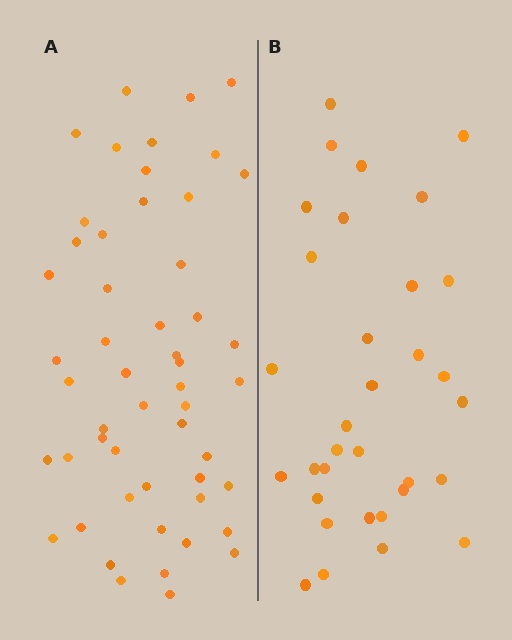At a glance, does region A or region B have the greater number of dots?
Region A (the left region) has more dots.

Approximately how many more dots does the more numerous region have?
Region A has approximately 20 more dots than region B.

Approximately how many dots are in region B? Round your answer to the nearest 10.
About 30 dots. (The exact count is 33, which rounds to 30.)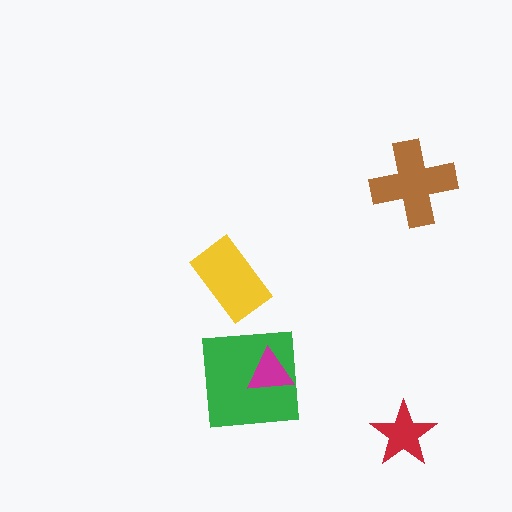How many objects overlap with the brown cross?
0 objects overlap with the brown cross.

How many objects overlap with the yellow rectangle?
0 objects overlap with the yellow rectangle.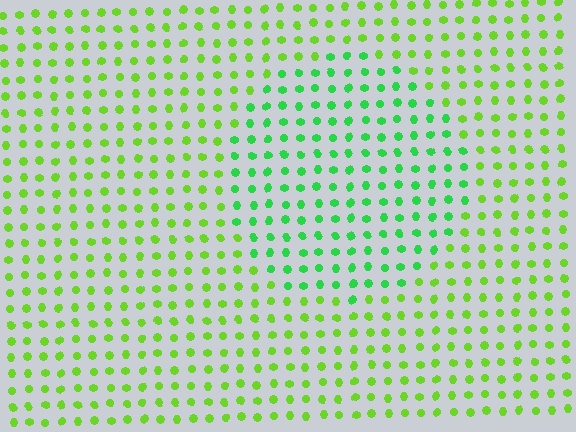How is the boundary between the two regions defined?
The boundary is defined purely by a slight shift in hue (about 34 degrees). Spacing, size, and orientation are identical on both sides.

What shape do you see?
I see a circle.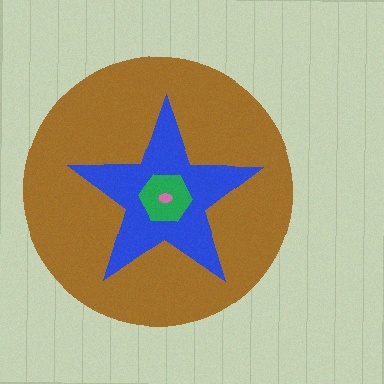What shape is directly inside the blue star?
The green hexagon.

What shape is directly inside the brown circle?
The blue star.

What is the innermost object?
The pink ellipse.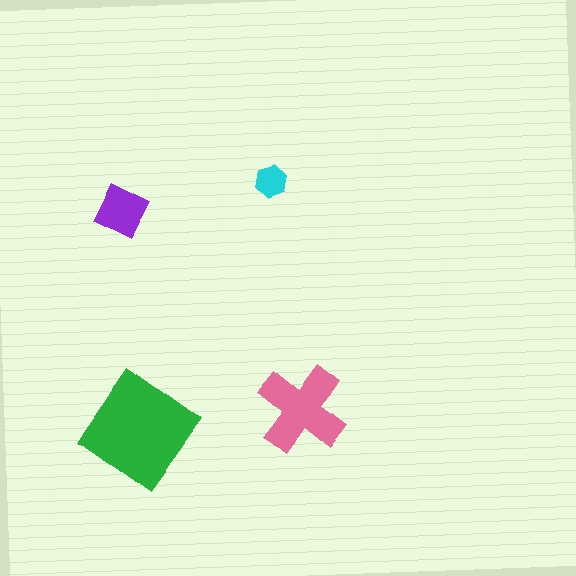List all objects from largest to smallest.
The green diamond, the pink cross, the purple square, the cyan hexagon.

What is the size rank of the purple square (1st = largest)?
3rd.